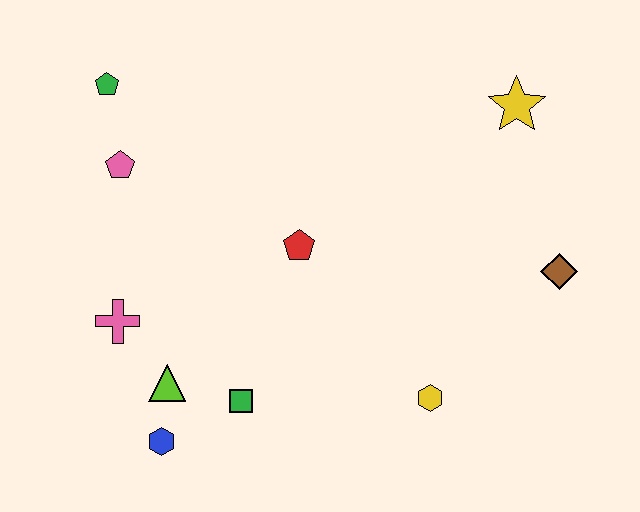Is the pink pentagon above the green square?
Yes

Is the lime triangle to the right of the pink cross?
Yes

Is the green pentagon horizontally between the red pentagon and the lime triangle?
No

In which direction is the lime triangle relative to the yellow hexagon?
The lime triangle is to the left of the yellow hexagon.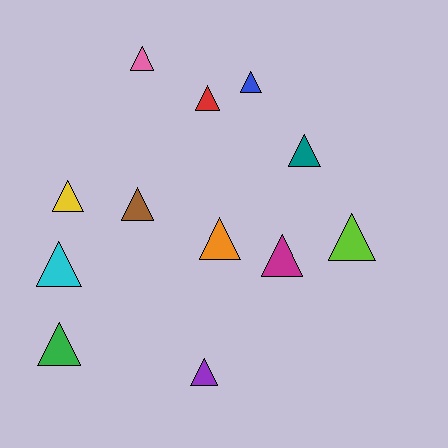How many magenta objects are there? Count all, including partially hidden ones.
There is 1 magenta object.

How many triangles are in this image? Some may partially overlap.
There are 12 triangles.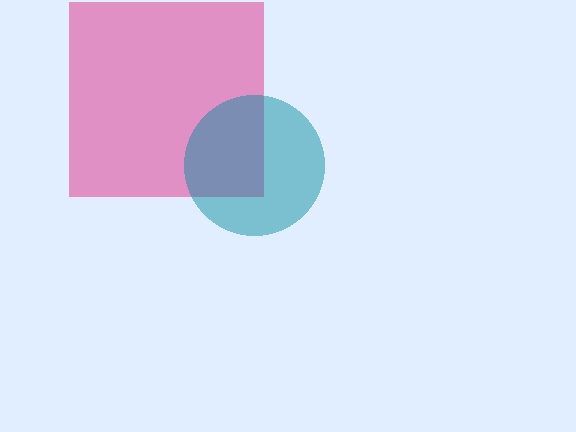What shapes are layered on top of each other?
The layered shapes are: a pink square, a teal circle.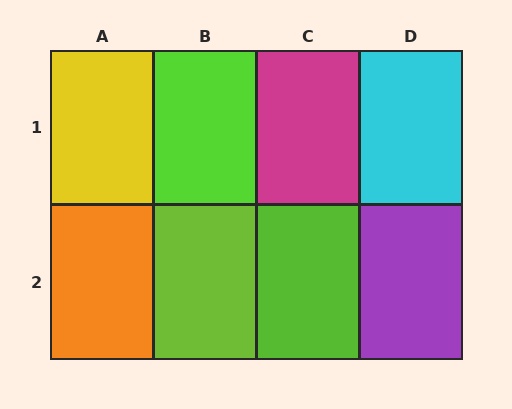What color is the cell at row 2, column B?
Lime.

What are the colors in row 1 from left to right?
Yellow, lime, magenta, cyan.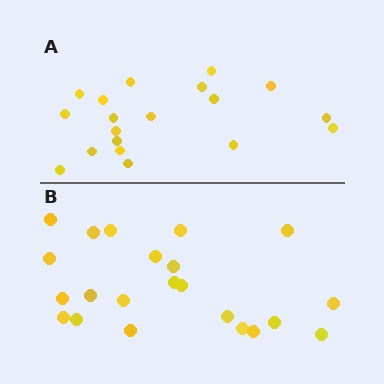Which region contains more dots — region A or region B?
Region B (the bottom region) has more dots.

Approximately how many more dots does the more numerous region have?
Region B has just a few more — roughly 2 or 3 more dots than region A.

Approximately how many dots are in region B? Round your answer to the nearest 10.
About 20 dots. (The exact count is 22, which rounds to 20.)